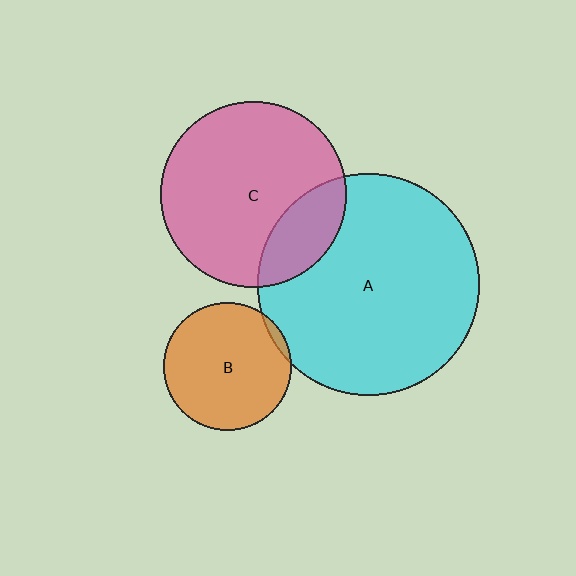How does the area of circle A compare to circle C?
Approximately 1.4 times.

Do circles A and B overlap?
Yes.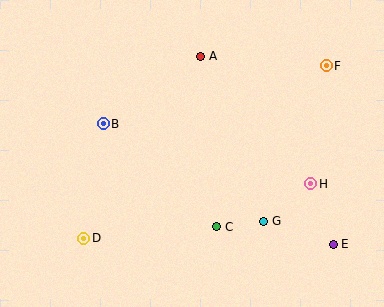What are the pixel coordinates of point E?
Point E is at (333, 244).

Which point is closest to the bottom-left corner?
Point D is closest to the bottom-left corner.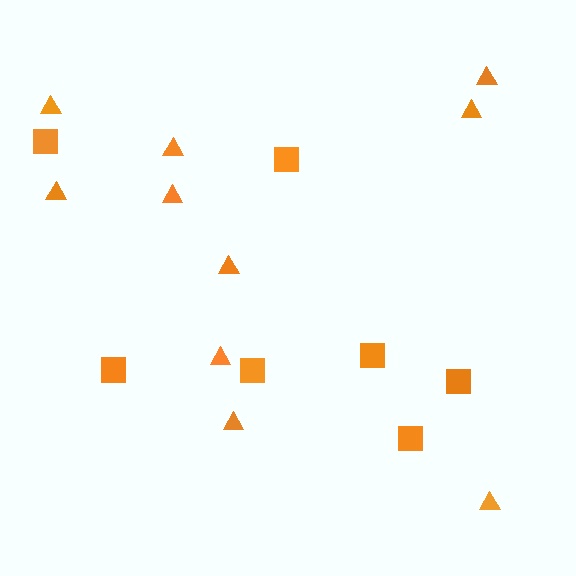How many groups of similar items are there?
There are 2 groups: one group of squares (7) and one group of triangles (10).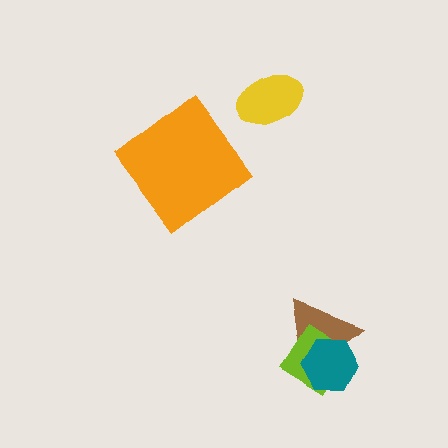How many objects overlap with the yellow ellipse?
0 objects overlap with the yellow ellipse.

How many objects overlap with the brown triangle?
2 objects overlap with the brown triangle.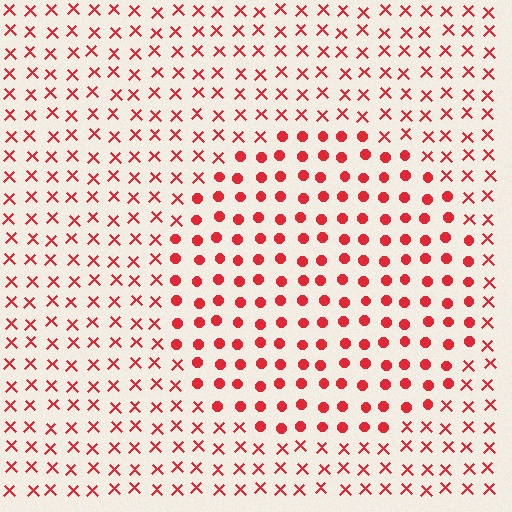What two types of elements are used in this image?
The image uses circles inside the circle region and X marks outside it.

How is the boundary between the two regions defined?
The boundary is defined by a change in element shape: circles inside vs. X marks outside. All elements share the same color and spacing.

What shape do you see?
I see a circle.